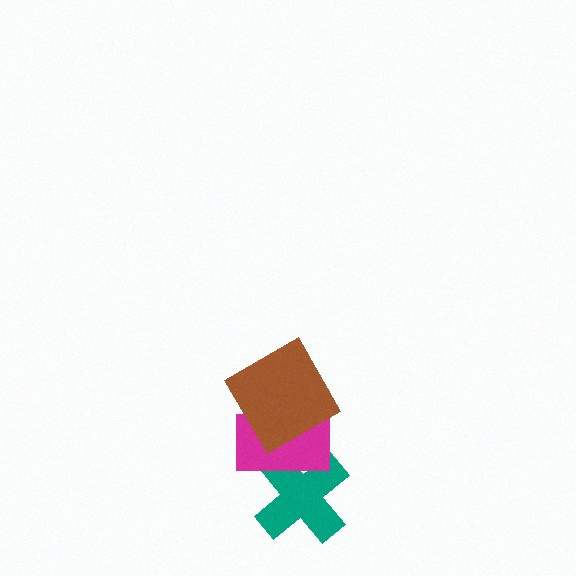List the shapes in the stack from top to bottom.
From top to bottom: the brown square, the magenta rectangle, the teal cross.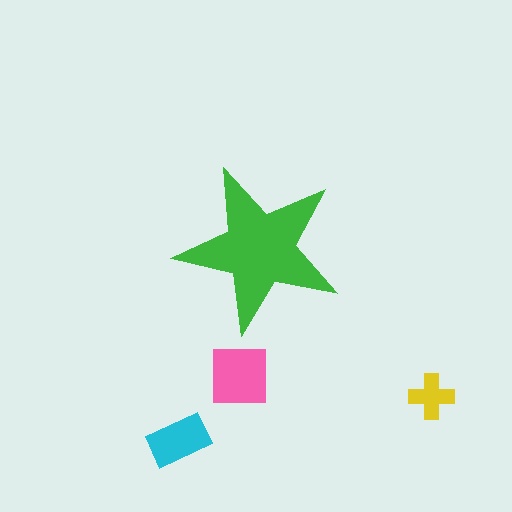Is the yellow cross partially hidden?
No, the yellow cross is fully visible.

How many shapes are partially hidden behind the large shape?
0 shapes are partially hidden.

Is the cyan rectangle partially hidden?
No, the cyan rectangle is fully visible.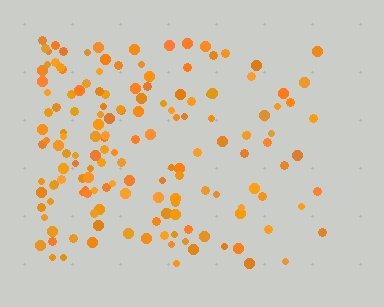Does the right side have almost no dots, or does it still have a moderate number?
Still a moderate number, just noticeably fewer than the left.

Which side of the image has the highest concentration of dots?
The left.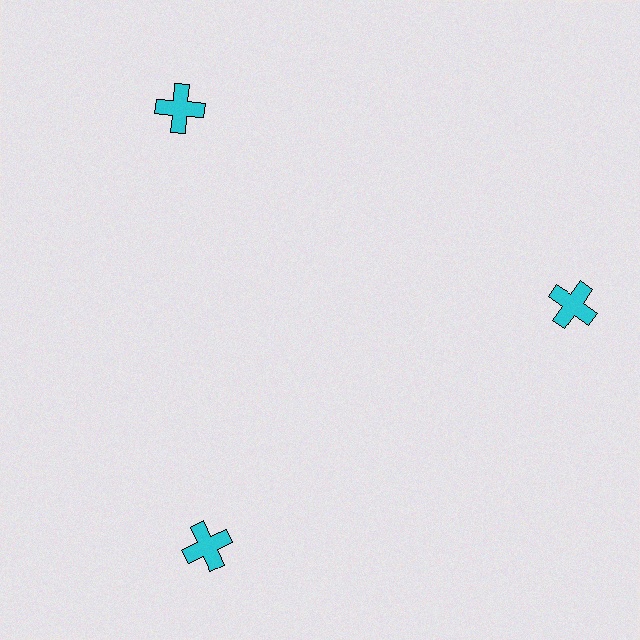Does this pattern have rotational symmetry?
Yes, this pattern has 3-fold rotational symmetry. It looks the same after rotating 120 degrees around the center.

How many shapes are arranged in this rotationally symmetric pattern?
There are 3 shapes, arranged in 3 groups of 1.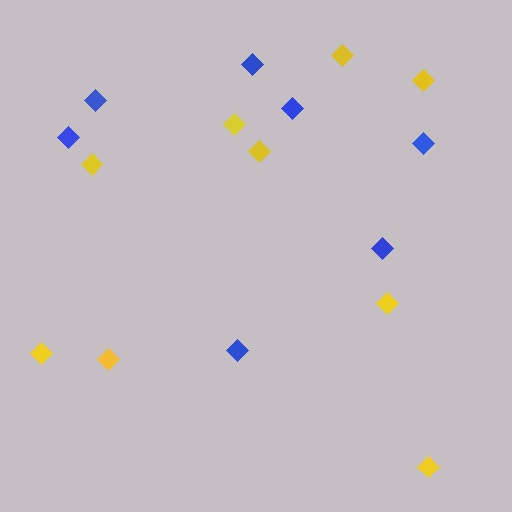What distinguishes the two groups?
There are 2 groups: one group of yellow diamonds (9) and one group of blue diamonds (7).